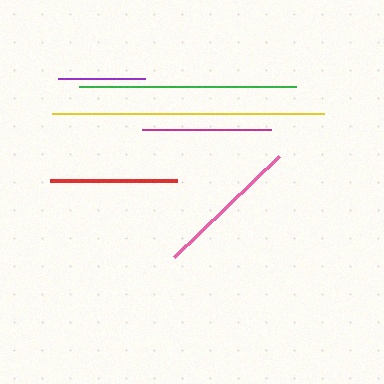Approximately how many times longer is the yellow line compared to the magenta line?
The yellow line is approximately 2.1 times the length of the magenta line.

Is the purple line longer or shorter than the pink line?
The pink line is longer than the purple line.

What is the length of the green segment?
The green segment is approximately 217 pixels long.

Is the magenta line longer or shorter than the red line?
The magenta line is longer than the red line.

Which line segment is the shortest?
The purple line is the shortest at approximately 88 pixels.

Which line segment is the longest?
The yellow line is the longest at approximately 272 pixels.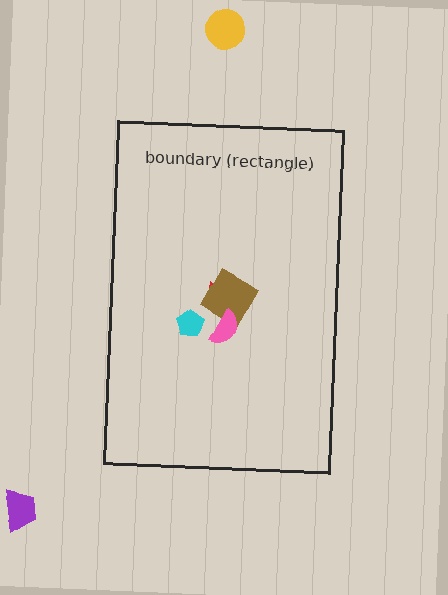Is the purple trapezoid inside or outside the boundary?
Outside.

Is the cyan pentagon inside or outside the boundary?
Inside.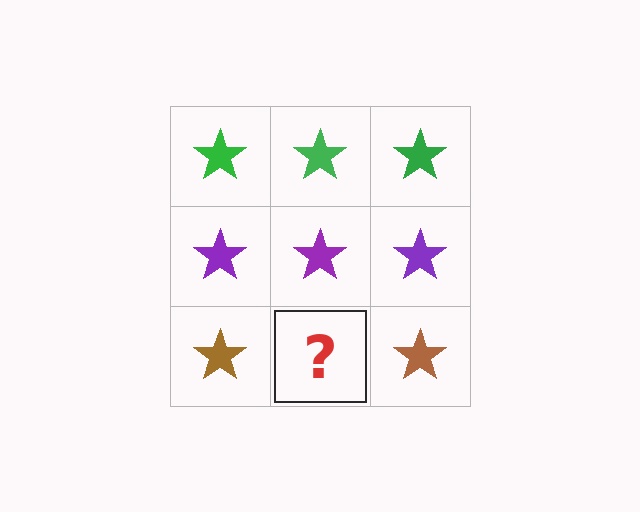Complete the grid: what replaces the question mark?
The question mark should be replaced with a brown star.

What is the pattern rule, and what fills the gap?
The rule is that each row has a consistent color. The gap should be filled with a brown star.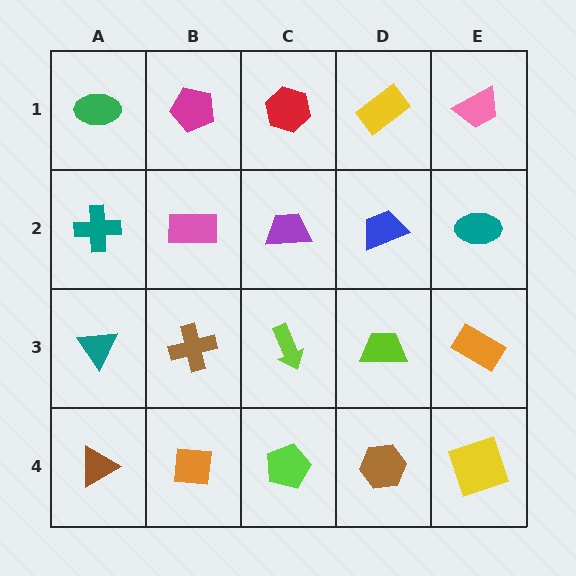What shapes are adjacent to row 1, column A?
A teal cross (row 2, column A), a magenta pentagon (row 1, column B).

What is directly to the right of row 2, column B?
A purple trapezoid.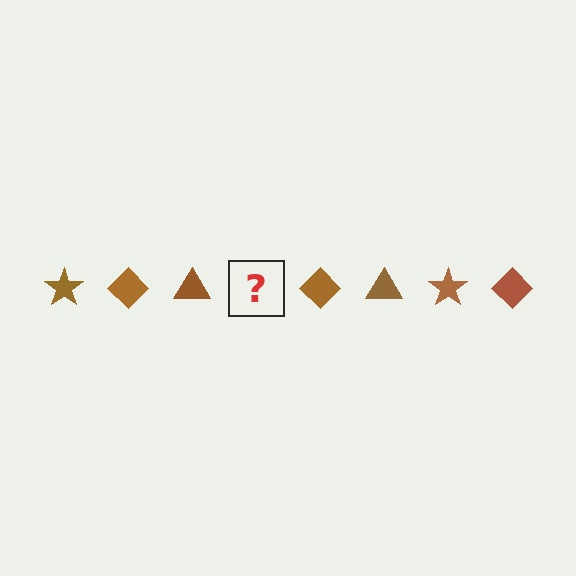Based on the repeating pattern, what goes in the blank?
The blank should be a brown star.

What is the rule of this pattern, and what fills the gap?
The rule is that the pattern cycles through star, diamond, triangle shapes in brown. The gap should be filled with a brown star.